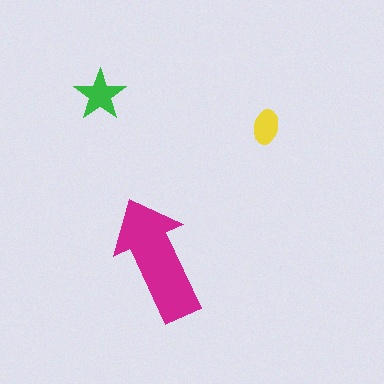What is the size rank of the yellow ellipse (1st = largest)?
3rd.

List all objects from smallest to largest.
The yellow ellipse, the green star, the magenta arrow.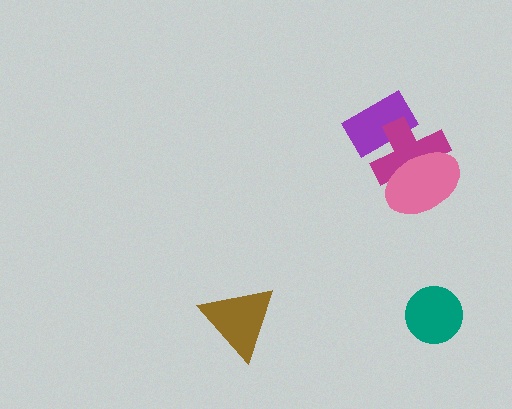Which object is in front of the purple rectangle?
The magenta cross is in front of the purple rectangle.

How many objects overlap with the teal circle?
0 objects overlap with the teal circle.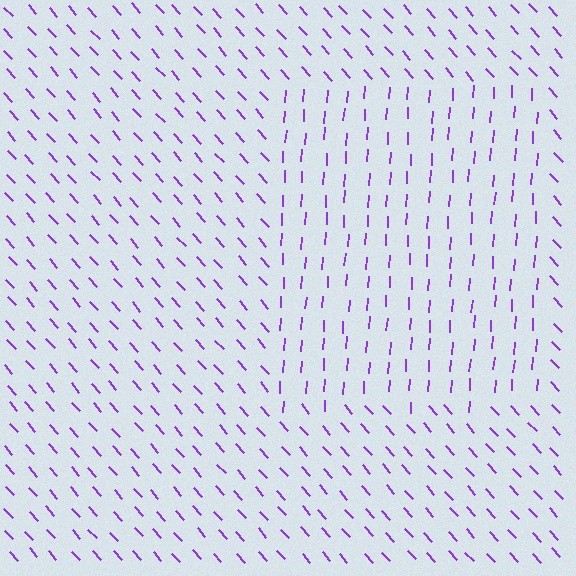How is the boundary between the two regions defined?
The boundary is defined purely by a change in line orientation (approximately 45 degrees difference). All lines are the same color and thickness.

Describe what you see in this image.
The image is filled with small purple line segments. A rectangle region in the image has lines oriented differently from the surrounding lines, creating a visible texture boundary.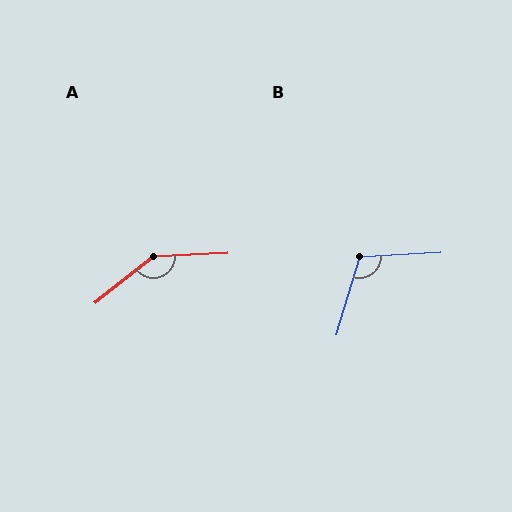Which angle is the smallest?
B, at approximately 110 degrees.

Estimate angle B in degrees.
Approximately 110 degrees.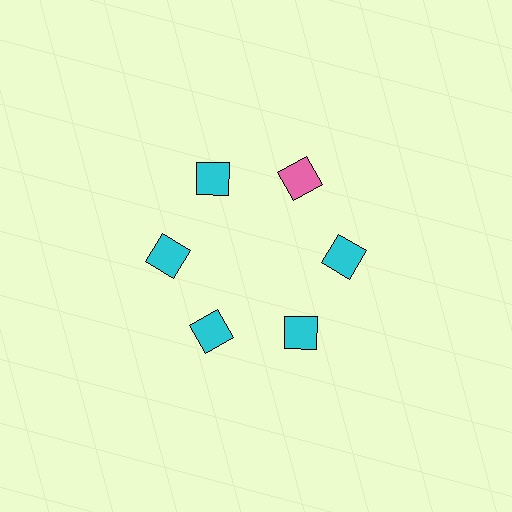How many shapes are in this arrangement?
There are 6 shapes arranged in a ring pattern.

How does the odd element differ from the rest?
It has a different color: pink instead of cyan.